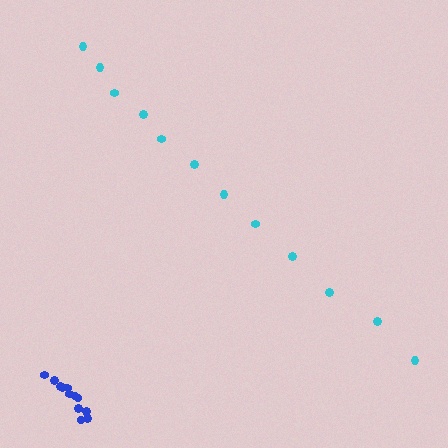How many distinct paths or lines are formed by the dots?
There are 2 distinct paths.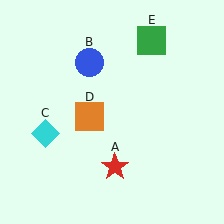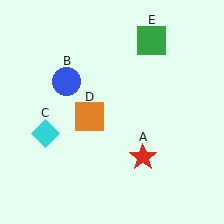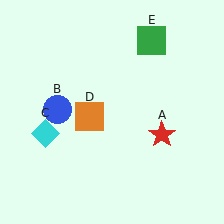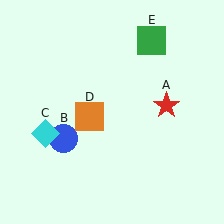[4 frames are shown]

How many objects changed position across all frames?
2 objects changed position: red star (object A), blue circle (object B).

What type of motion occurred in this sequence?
The red star (object A), blue circle (object B) rotated counterclockwise around the center of the scene.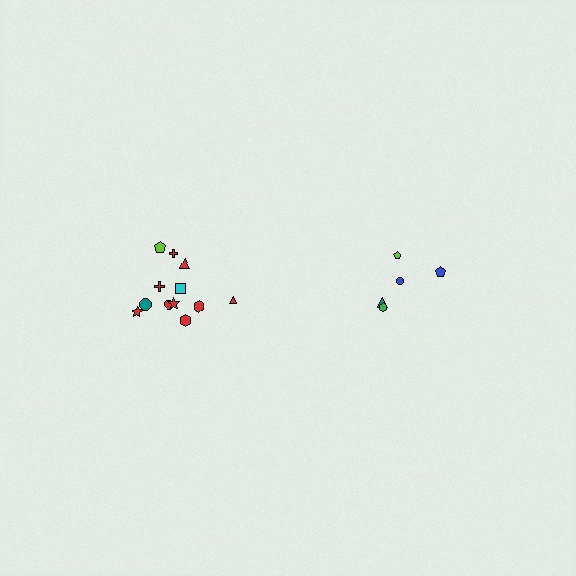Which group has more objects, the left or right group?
The left group.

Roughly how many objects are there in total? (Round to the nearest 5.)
Roughly 15 objects in total.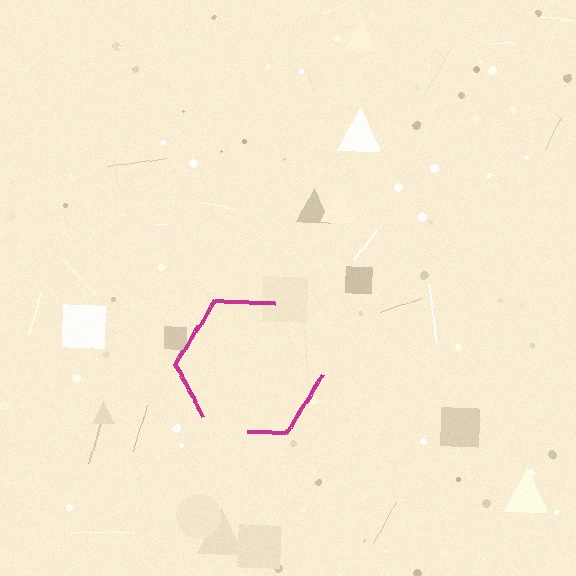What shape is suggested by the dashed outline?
The dashed outline suggests a hexagon.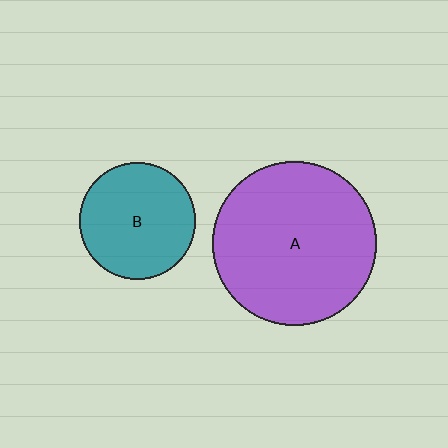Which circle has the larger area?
Circle A (purple).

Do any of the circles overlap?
No, none of the circles overlap.